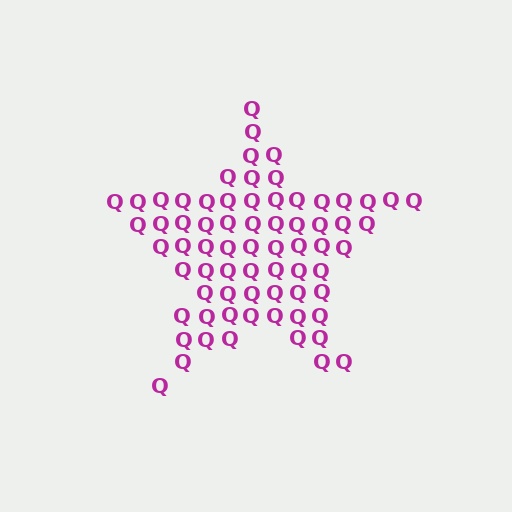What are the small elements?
The small elements are letter Q's.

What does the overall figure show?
The overall figure shows a star.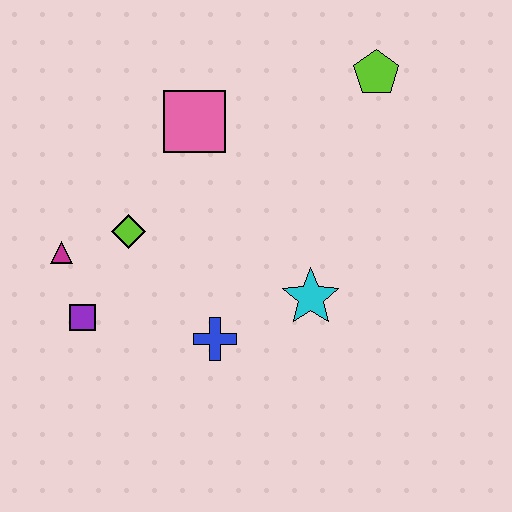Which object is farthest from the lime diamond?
The lime pentagon is farthest from the lime diamond.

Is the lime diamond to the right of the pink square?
No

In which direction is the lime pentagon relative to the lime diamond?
The lime pentagon is to the right of the lime diamond.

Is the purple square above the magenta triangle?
No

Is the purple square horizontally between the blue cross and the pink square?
No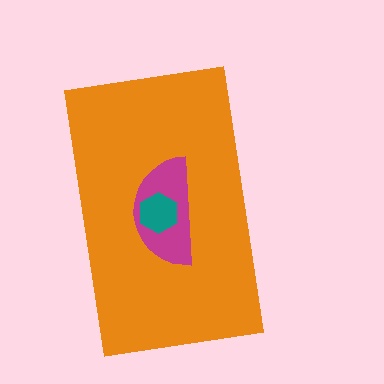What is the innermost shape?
The teal hexagon.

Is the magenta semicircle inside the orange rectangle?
Yes.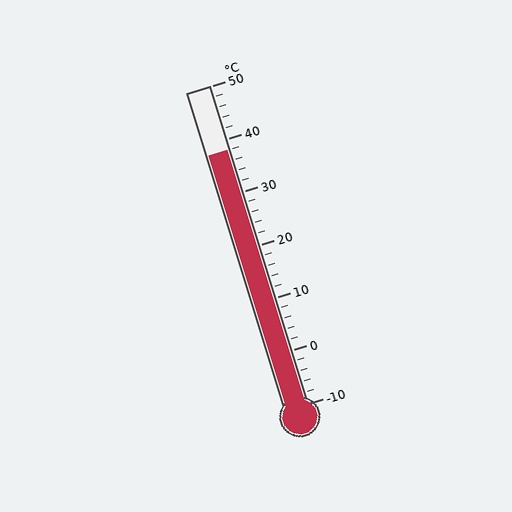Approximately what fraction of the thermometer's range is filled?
The thermometer is filled to approximately 80% of its range.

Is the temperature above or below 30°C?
The temperature is above 30°C.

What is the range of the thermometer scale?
The thermometer scale ranges from -10°C to 50°C.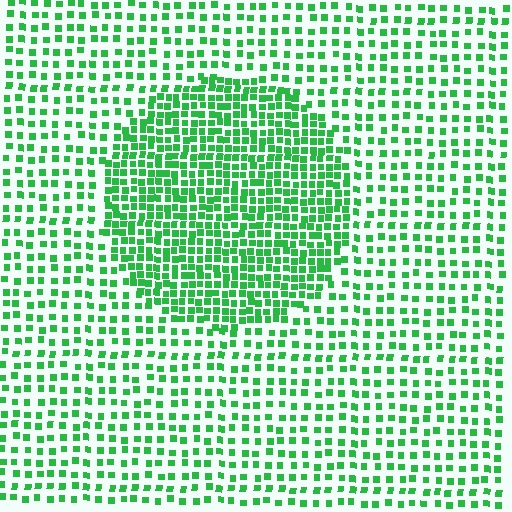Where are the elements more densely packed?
The elements are more densely packed inside the circle boundary.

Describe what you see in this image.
The image contains small green elements arranged at two different densities. A circle-shaped region is visible where the elements are more densely packed than the surrounding area.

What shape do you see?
I see a circle.